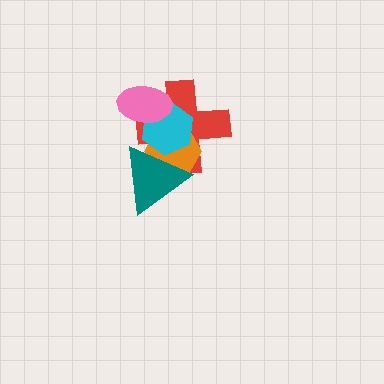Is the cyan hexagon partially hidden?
Yes, it is partially covered by another shape.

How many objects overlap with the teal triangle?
3 objects overlap with the teal triangle.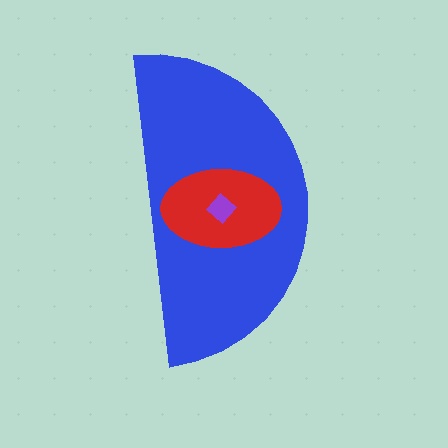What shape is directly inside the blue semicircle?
The red ellipse.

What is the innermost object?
The purple diamond.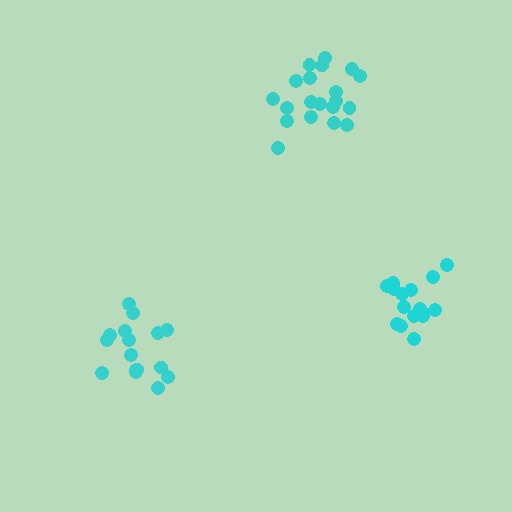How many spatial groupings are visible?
There are 3 spatial groupings.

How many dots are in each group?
Group 1: 16 dots, Group 2: 20 dots, Group 3: 17 dots (53 total).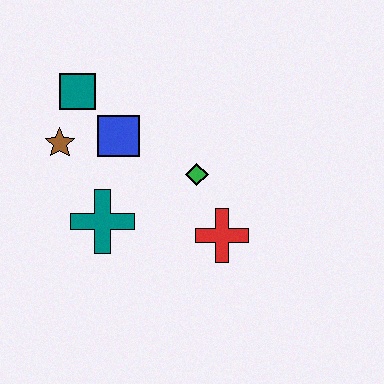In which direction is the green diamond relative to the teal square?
The green diamond is to the right of the teal square.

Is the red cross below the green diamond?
Yes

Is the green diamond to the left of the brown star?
No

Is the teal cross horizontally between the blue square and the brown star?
Yes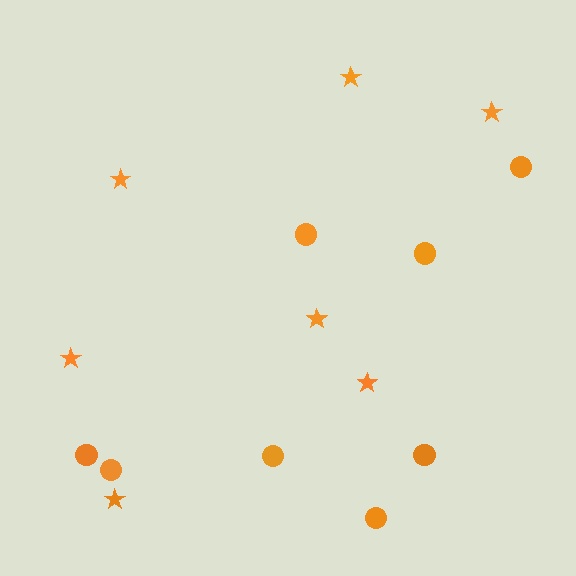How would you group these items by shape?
There are 2 groups: one group of stars (7) and one group of circles (8).